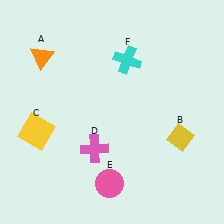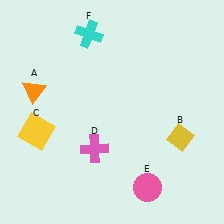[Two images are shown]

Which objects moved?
The objects that moved are: the orange triangle (A), the pink circle (E), the cyan cross (F).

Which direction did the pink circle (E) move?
The pink circle (E) moved right.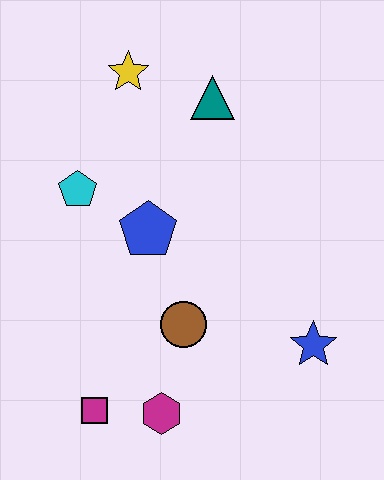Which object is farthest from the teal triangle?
The magenta square is farthest from the teal triangle.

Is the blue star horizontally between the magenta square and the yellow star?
No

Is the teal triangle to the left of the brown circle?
No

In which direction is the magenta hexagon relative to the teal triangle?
The magenta hexagon is below the teal triangle.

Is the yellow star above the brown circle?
Yes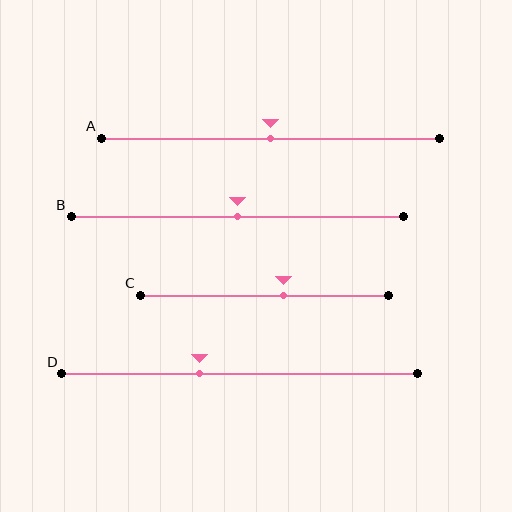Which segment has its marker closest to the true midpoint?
Segment A has its marker closest to the true midpoint.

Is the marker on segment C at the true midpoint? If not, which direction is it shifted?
No, the marker on segment C is shifted to the right by about 8% of the segment length.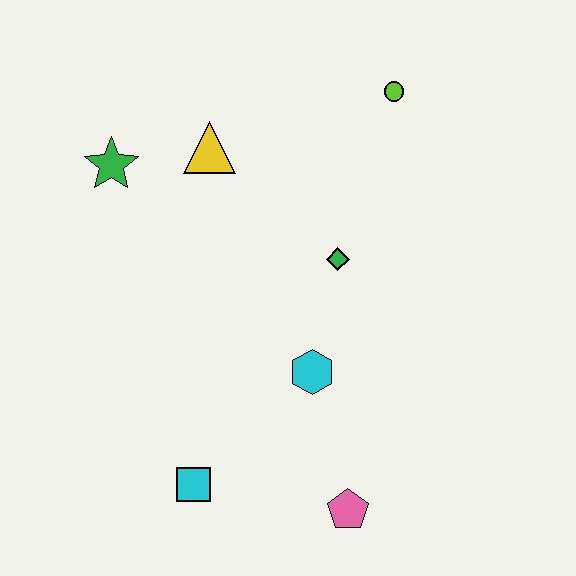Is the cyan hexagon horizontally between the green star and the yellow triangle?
No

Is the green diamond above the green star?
No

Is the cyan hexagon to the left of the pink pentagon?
Yes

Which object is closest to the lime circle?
The green diamond is closest to the lime circle.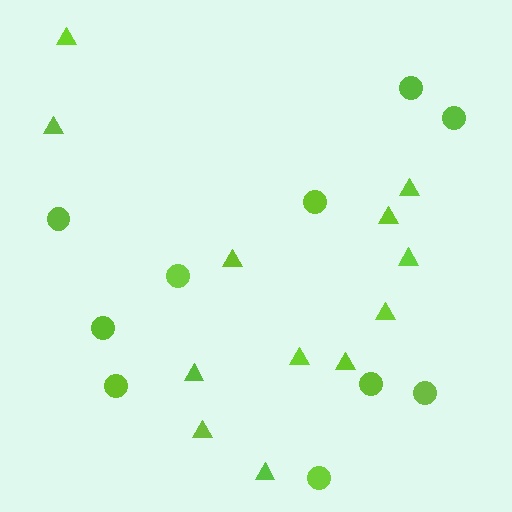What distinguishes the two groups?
There are 2 groups: one group of triangles (12) and one group of circles (10).